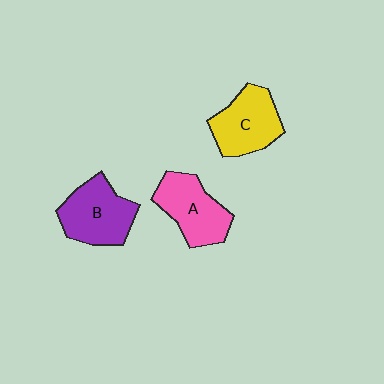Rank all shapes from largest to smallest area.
From largest to smallest: B (purple), A (pink), C (yellow).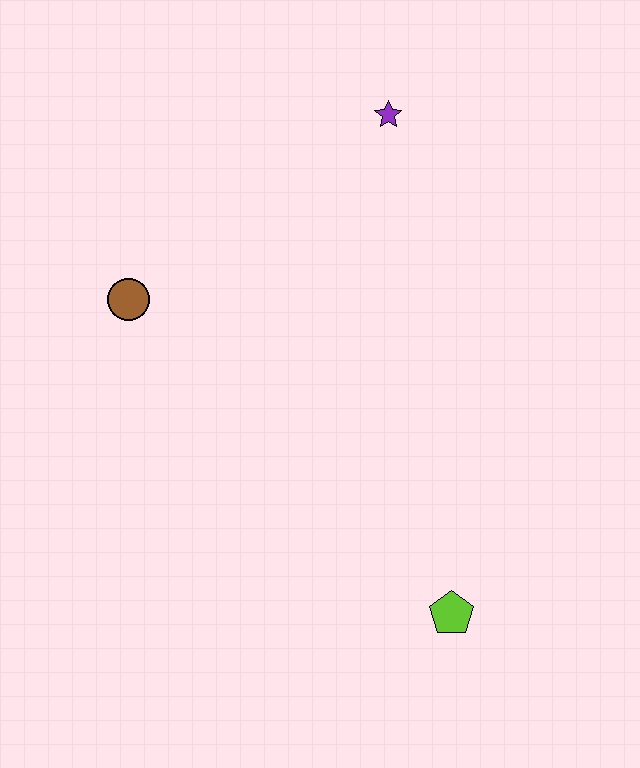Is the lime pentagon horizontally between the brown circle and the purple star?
No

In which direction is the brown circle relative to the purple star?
The brown circle is to the left of the purple star.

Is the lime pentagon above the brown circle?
No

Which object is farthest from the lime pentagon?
The purple star is farthest from the lime pentagon.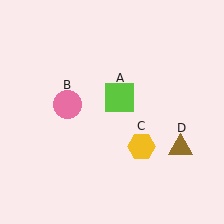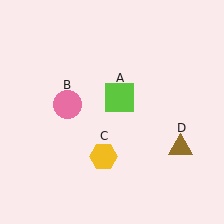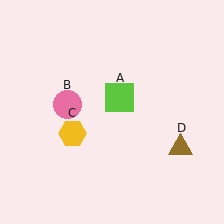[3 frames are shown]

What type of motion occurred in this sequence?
The yellow hexagon (object C) rotated clockwise around the center of the scene.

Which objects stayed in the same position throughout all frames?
Lime square (object A) and pink circle (object B) and brown triangle (object D) remained stationary.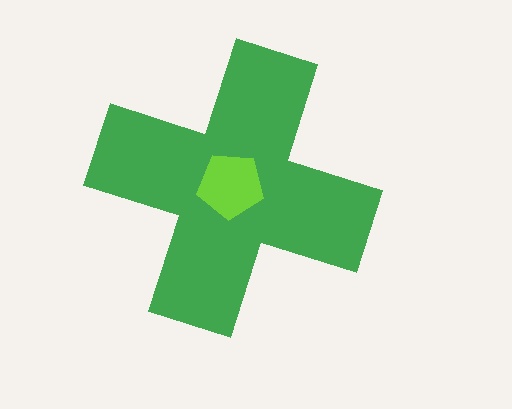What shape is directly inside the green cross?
The lime pentagon.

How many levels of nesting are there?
2.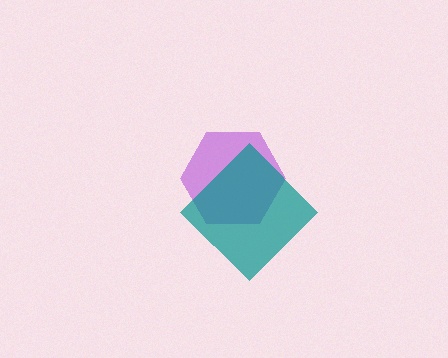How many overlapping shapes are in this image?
There are 2 overlapping shapes in the image.